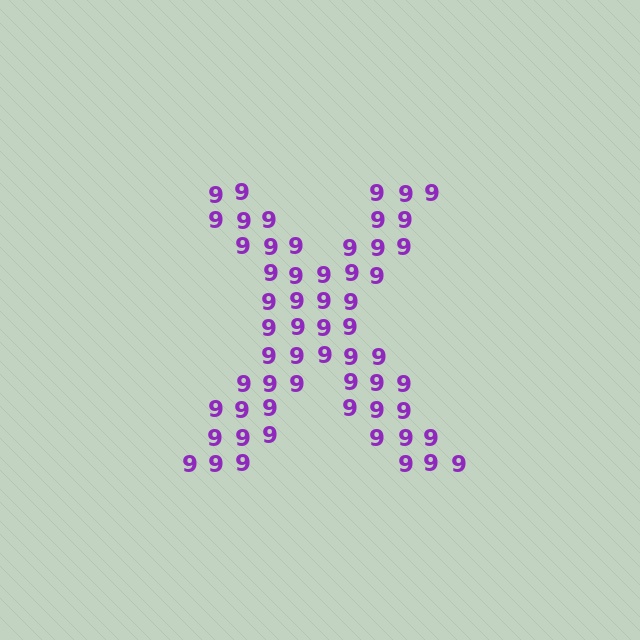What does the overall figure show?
The overall figure shows the letter X.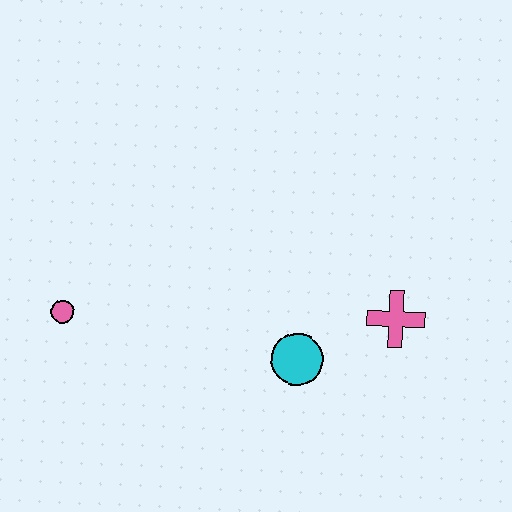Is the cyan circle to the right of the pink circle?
Yes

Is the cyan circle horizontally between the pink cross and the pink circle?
Yes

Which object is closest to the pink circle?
The cyan circle is closest to the pink circle.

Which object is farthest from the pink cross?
The pink circle is farthest from the pink cross.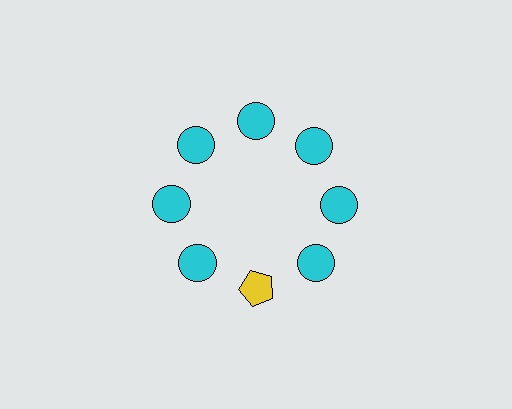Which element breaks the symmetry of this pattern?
The yellow pentagon at roughly the 6 o'clock position breaks the symmetry. All other shapes are cyan circles.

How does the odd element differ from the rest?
It differs in both color (yellow instead of cyan) and shape (pentagon instead of circle).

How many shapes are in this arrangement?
There are 8 shapes arranged in a ring pattern.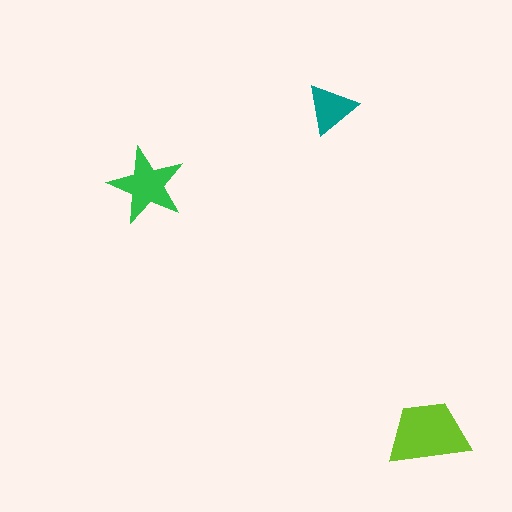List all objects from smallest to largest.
The teal triangle, the green star, the lime trapezoid.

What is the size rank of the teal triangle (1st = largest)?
3rd.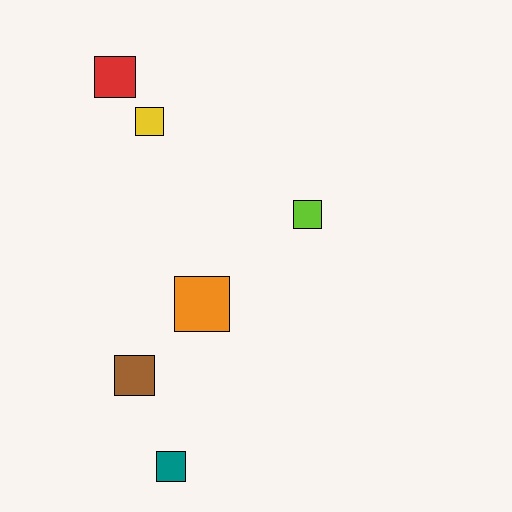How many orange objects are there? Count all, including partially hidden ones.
There is 1 orange object.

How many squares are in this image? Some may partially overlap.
There are 6 squares.